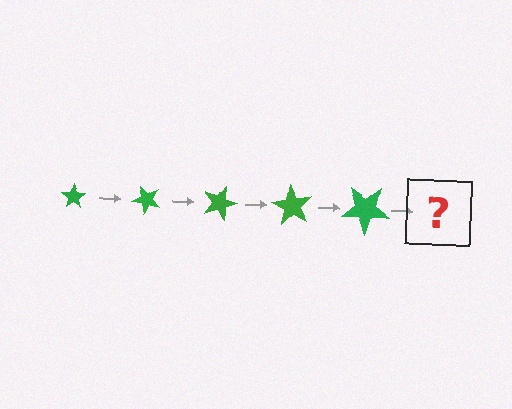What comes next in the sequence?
The next element should be a star, larger than the previous one and rotated 225 degrees from the start.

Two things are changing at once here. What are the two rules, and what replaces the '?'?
The two rules are that the star grows larger each step and it rotates 45 degrees each step. The '?' should be a star, larger than the previous one and rotated 225 degrees from the start.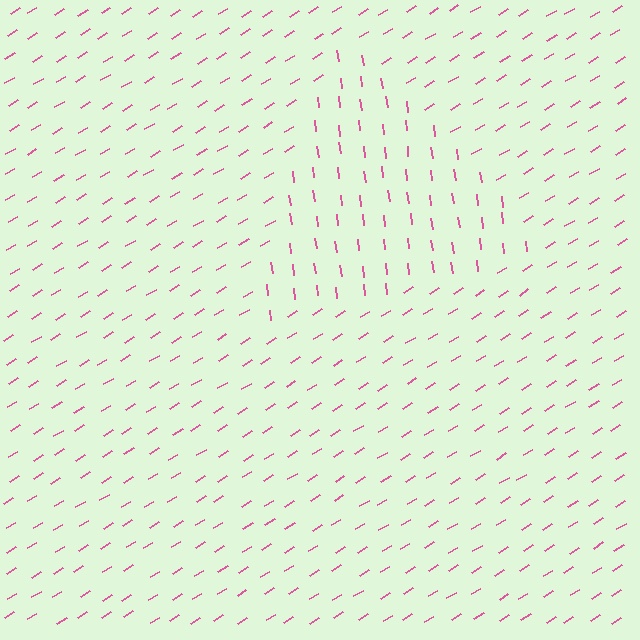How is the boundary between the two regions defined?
The boundary is defined purely by a change in line orientation (approximately 66 degrees difference). All lines are the same color and thickness.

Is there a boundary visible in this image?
Yes, there is a texture boundary formed by a change in line orientation.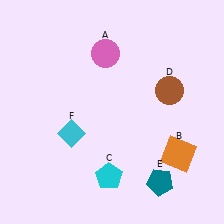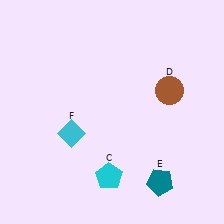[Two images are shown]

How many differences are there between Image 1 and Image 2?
There are 2 differences between the two images.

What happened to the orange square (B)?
The orange square (B) was removed in Image 2. It was in the bottom-right area of Image 1.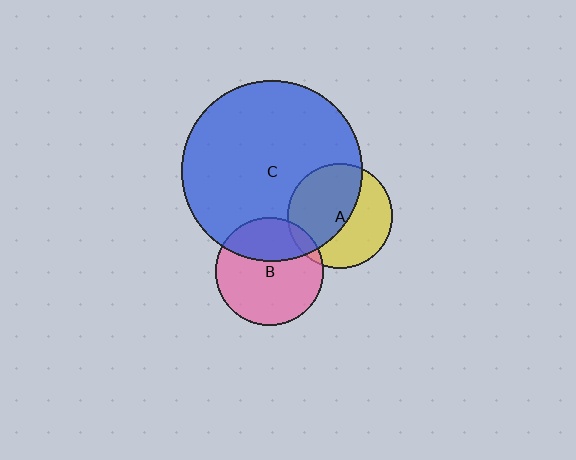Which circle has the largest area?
Circle C (blue).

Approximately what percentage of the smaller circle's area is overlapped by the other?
Approximately 55%.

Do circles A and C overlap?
Yes.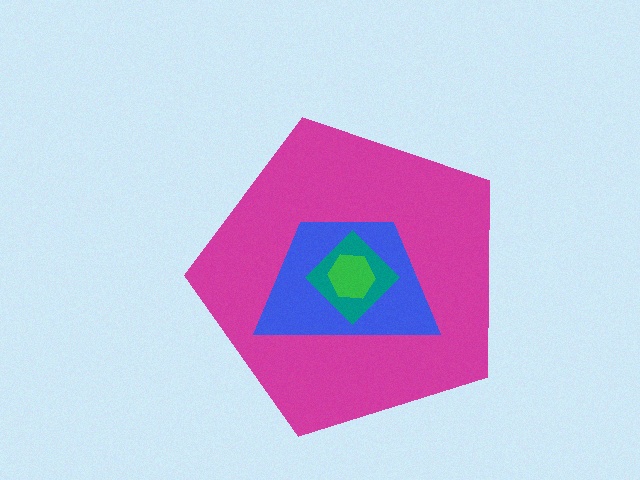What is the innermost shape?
The green hexagon.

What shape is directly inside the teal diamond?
The green hexagon.